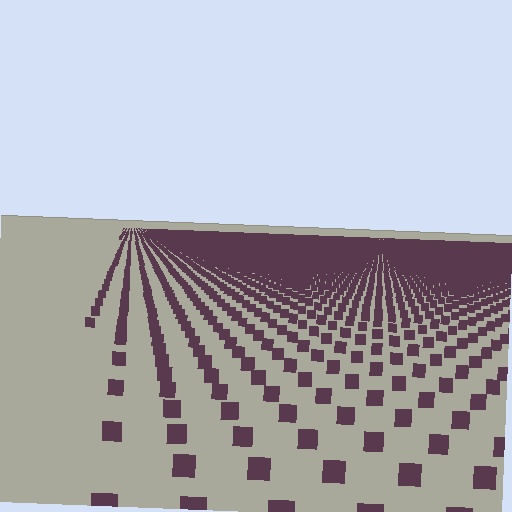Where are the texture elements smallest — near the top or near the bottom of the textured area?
Near the top.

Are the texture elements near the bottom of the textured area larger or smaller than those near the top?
Larger. Near the bottom, elements are closer to the viewer and appear at a bigger on-screen size.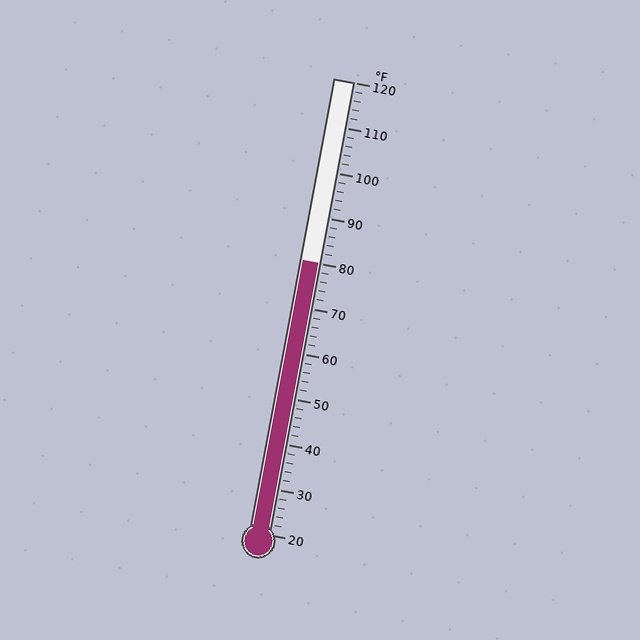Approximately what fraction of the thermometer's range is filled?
The thermometer is filled to approximately 60% of its range.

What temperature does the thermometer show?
The thermometer shows approximately 80°F.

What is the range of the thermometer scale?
The thermometer scale ranges from 20°F to 120°F.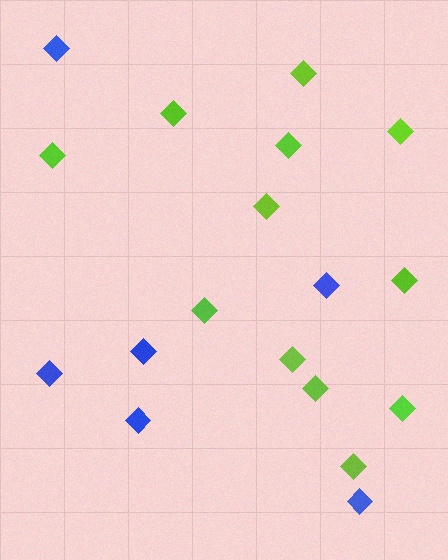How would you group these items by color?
There are 2 groups: one group of lime diamonds (12) and one group of blue diamonds (6).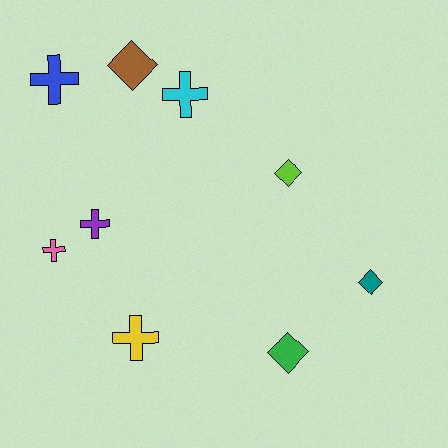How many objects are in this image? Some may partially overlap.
There are 9 objects.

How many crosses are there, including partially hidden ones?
There are 5 crosses.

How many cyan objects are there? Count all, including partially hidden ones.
There is 1 cyan object.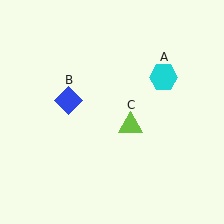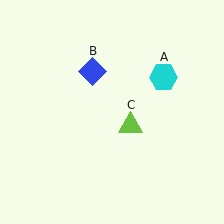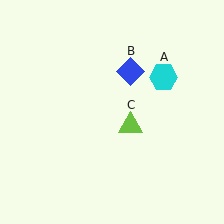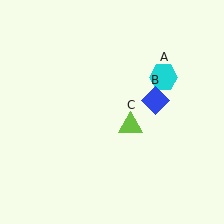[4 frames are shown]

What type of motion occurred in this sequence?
The blue diamond (object B) rotated clockwise around the center of the scene.